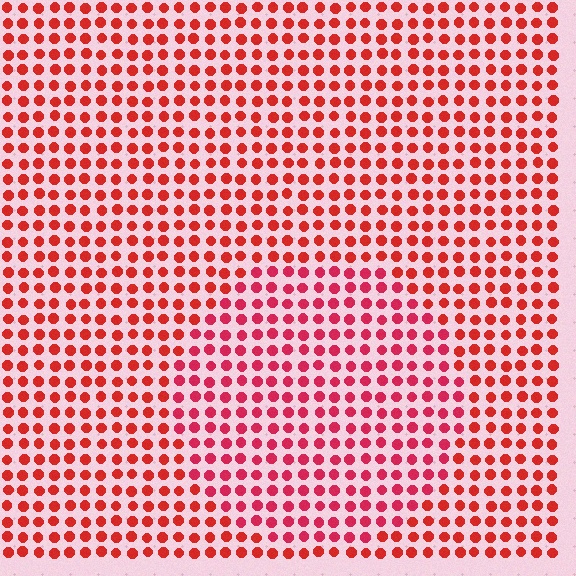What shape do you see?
I see a circle.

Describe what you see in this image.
The image is filled with small red elements in a uniform arrangement. A circle-shaped region is visible where the elements are tinted to a slightly different hue, forming a subtle color boundary.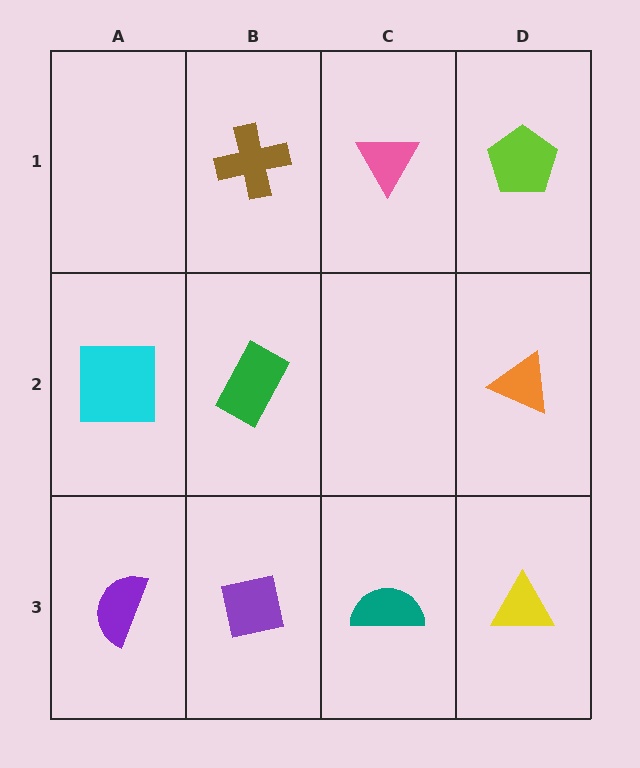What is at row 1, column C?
A pink triangle.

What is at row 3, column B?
A purple square.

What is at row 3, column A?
A purple semicircle.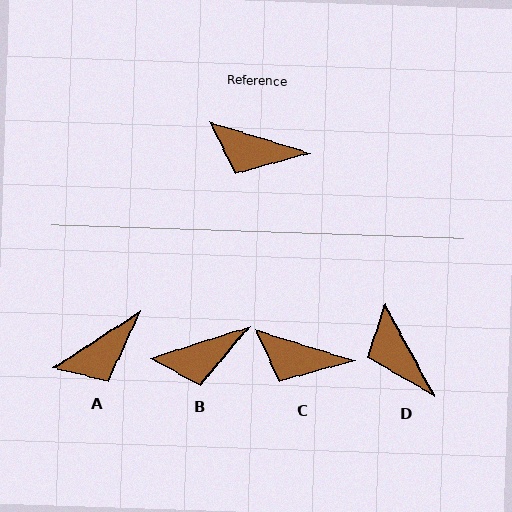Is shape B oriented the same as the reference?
No, it is off by about 34 degrees.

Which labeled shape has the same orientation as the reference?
C.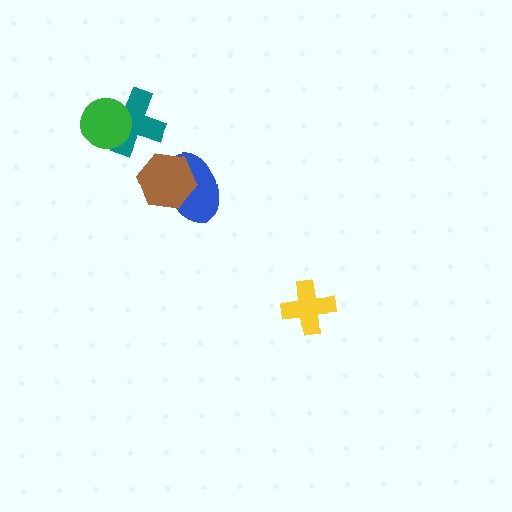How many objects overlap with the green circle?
1 object overlaps with the green circle.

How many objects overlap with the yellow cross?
0 objects overlap with the yellow cross.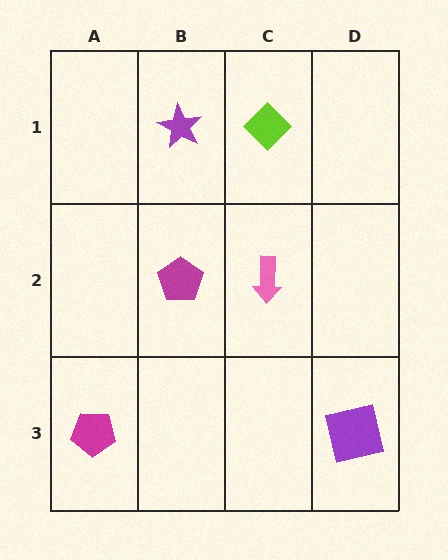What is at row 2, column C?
A pink arrow.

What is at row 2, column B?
A magenta pentagon.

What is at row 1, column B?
A purple star.